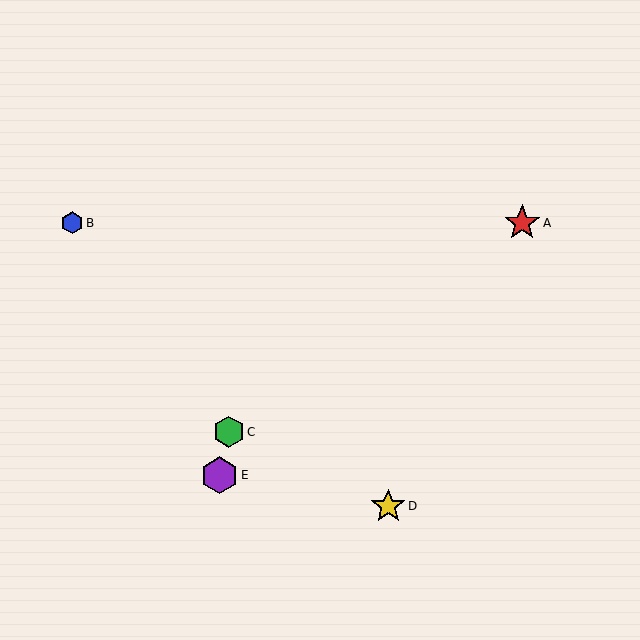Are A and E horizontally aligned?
No, A is at y≈223 and E is at y≈475.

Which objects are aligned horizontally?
Objects A, B are aligned horizontally.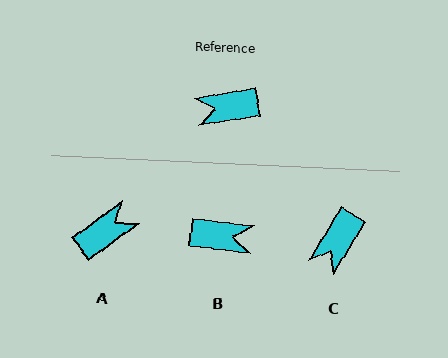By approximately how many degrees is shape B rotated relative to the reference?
Approximately 164 degrees counter-clockwise.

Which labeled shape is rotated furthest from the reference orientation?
B, about 164 degrees away.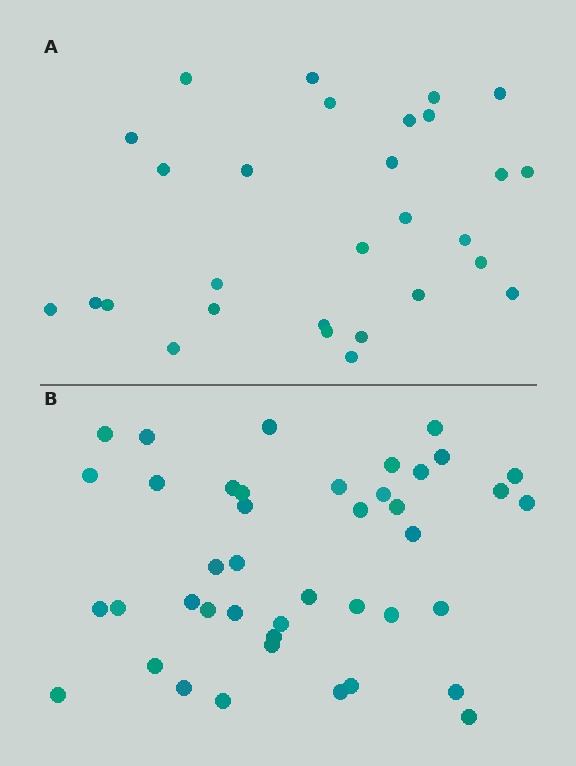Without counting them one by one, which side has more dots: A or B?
Region B (the bottom region) has more dots.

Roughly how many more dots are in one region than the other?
Region B has approximately 15 more dots than region A.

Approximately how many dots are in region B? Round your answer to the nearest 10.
About 40 dots. (The exact count is 42, which rounds to 40.)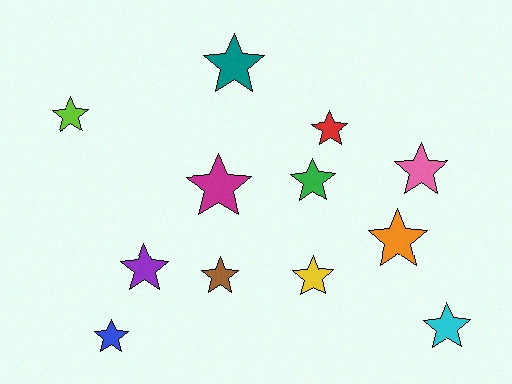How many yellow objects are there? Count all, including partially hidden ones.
There is 1 yellow object.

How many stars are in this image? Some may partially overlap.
There are 12 stars.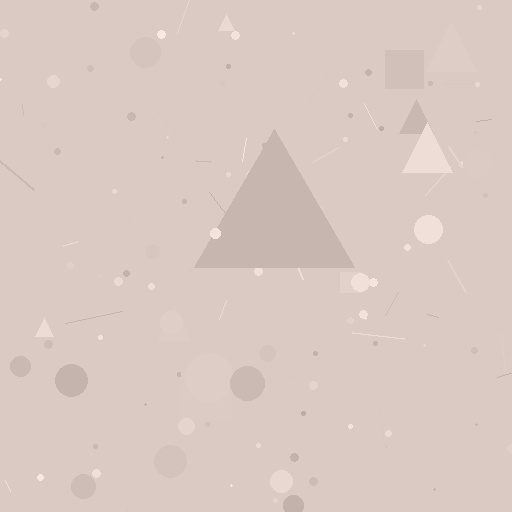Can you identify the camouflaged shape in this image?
The camouflaged shape is a triangle.